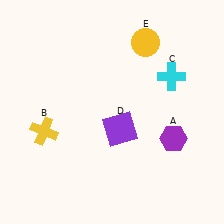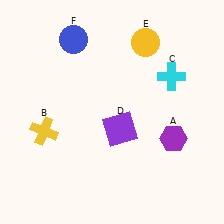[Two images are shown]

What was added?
A blue circle (F) was added in Image 2.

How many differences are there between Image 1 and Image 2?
There is 1 difference between the two images.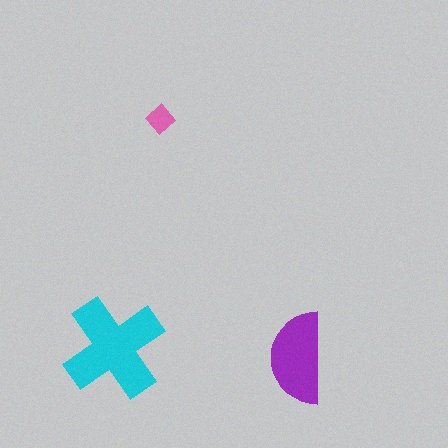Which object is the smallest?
The pink diamond.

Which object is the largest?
The cyan cross.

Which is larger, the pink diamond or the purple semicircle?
The purple semicircle.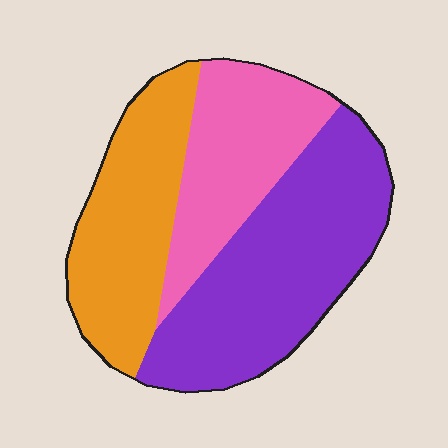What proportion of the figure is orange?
Orange covers around 30% of the figure.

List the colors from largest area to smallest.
From largest to smallest: purple, orange, pink.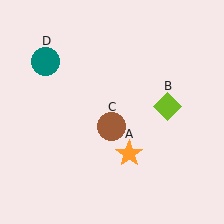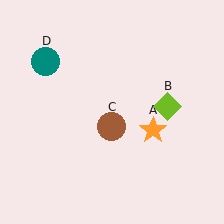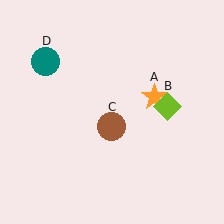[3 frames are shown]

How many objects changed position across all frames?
1 object changed position: orange star (object A).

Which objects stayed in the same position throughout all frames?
Lime diamond (object B) and brown circle (object C) and teal circle (object D) remained stationary.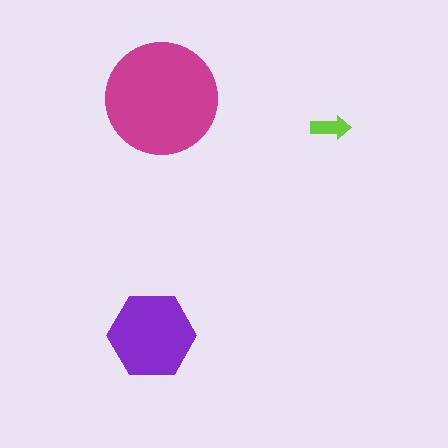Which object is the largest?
The magenta circle.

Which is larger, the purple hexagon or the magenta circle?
The magenta circle.